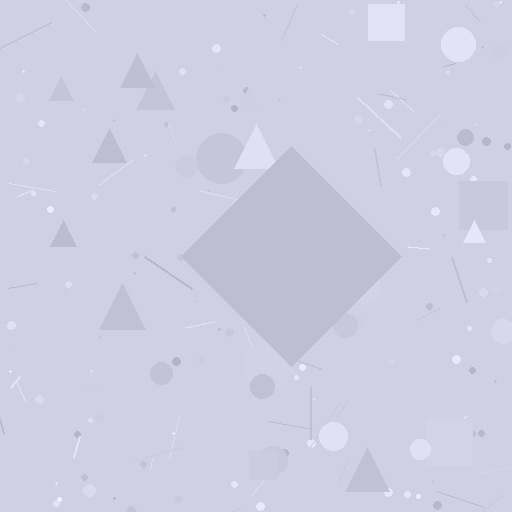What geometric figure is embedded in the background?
A diamond is embedded in the background.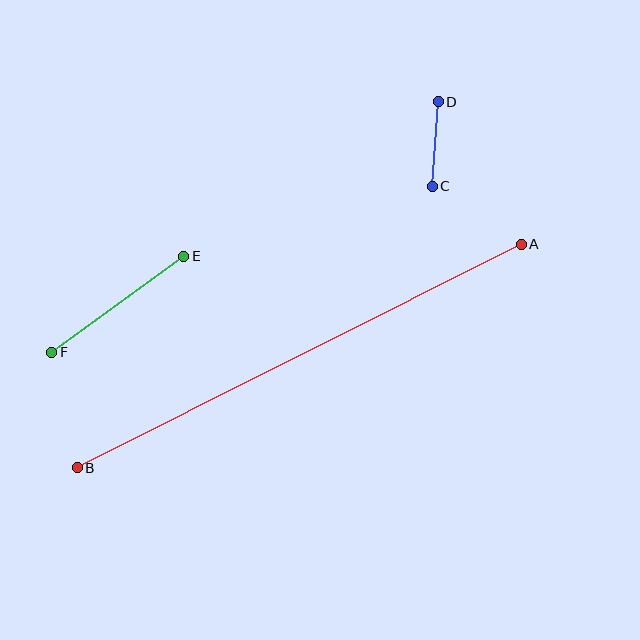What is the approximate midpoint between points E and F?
The midpoint is at approximately (118, 304) pixels.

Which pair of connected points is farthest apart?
Points A and B are farthest apart.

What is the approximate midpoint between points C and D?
The midpoint is at approximately (435, 144) pixels.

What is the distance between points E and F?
The distance is approximately 163 pixels.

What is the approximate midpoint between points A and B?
The midpoint is at approximately (299, 356) pixels.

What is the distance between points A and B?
The distance is approximately 498 pixels.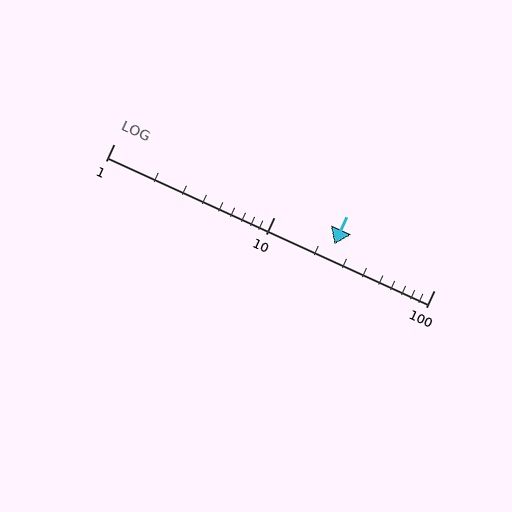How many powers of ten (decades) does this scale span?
The scale spans 2 decades, from 1 to 100.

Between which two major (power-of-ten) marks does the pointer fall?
The pointer is between 10 and 100.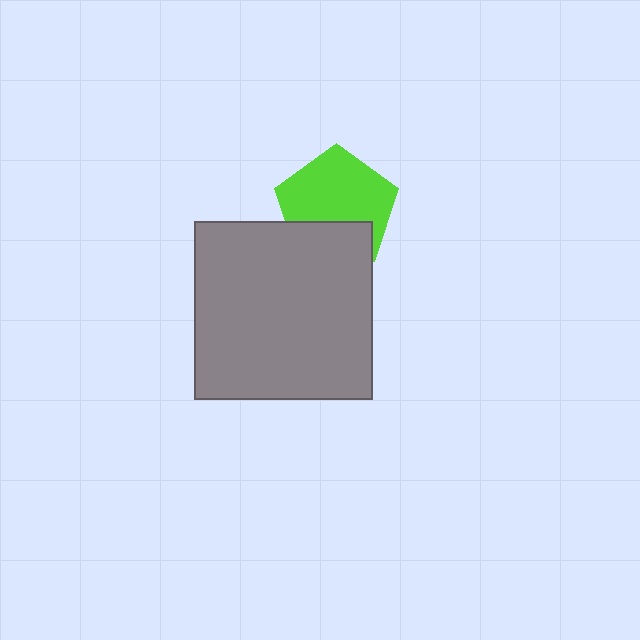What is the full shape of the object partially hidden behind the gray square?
The partially hidden object is a lime pentagon.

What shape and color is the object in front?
The object in front is a gray square.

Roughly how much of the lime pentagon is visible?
Most of it is visible (roughly 68%).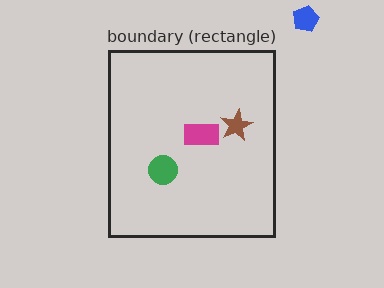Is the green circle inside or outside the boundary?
Inside.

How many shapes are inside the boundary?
3 inside, 1 outside.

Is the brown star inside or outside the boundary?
Inside.